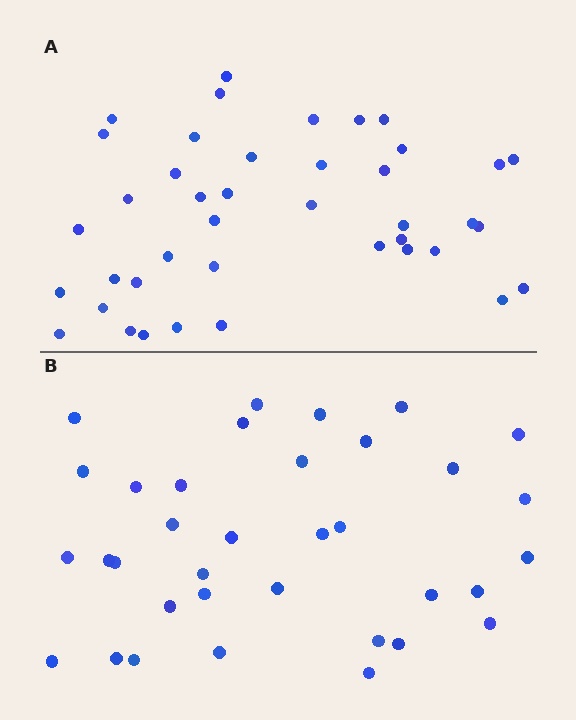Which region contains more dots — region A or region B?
Region A (the top region) has more dots.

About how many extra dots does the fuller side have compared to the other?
Region A has about 6 more dots than region B.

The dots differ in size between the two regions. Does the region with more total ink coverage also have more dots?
No. Region B has more total ink coverage because its dots are larger, but region A actually contains more individual dots. Total area can be misleading — the number of items is what matters here.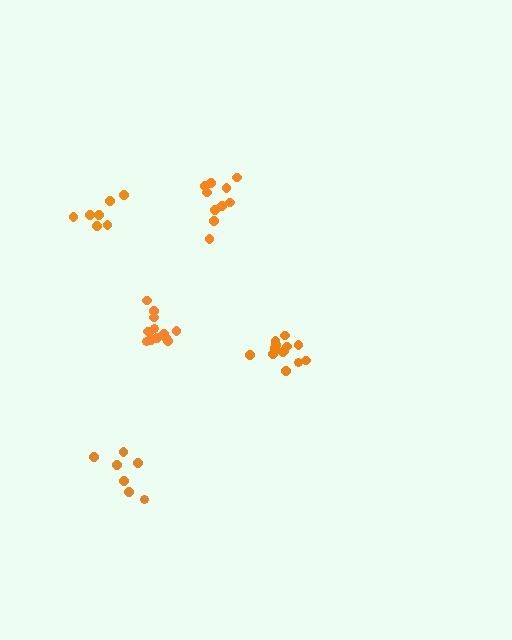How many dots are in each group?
Group 1: 7 dots, Group 2: 13 dots, Group 3: 13 dots, Group 4: 7 dots, Group 5: 10 dots (50 total).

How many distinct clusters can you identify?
There are 5 distinct clusters.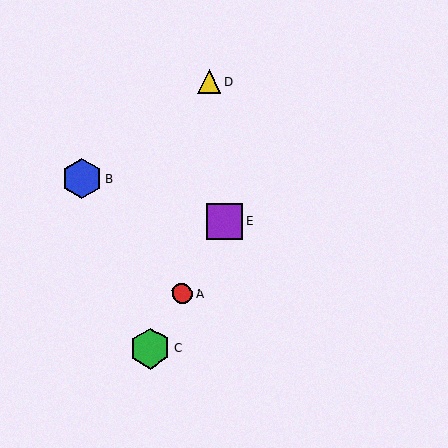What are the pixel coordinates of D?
Object D is at (209, 82).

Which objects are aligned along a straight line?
Objects A, C, E are aligned along a straight line.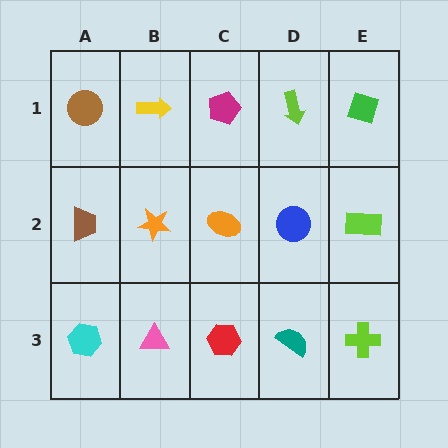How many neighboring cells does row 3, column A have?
2.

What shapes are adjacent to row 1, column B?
An orange star (row 2, column B), a brown circle (row 1, column A), a magenta pentagon (row 1, column C).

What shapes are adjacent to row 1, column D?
A blue circle (row 2, column D), a magenta pentagon (row 1, column C), a green diamond (row 1, column E).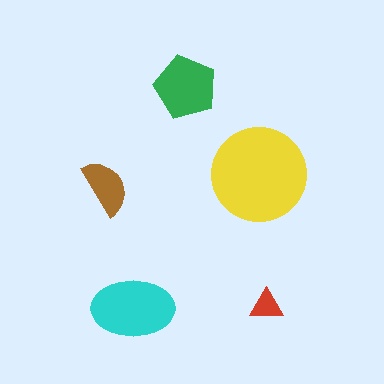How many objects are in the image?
There are 5 objects in the image.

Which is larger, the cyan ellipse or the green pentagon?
The cyan ellipse.